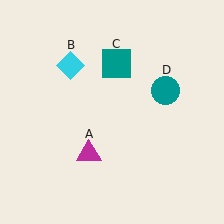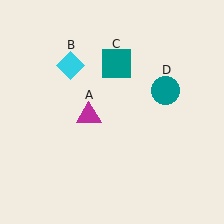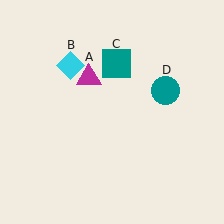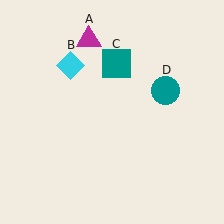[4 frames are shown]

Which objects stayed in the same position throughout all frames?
Cyan diamond (object B) and teal square (object C) and teal circle (object D) remained stationary.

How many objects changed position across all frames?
1 object changed position: magenta triangle (object A).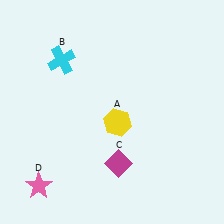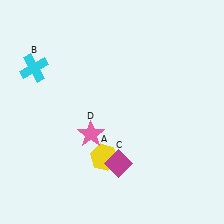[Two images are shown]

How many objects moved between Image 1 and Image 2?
3 objects moved between the two images.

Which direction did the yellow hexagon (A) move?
The yellow hexagon (A) moved down.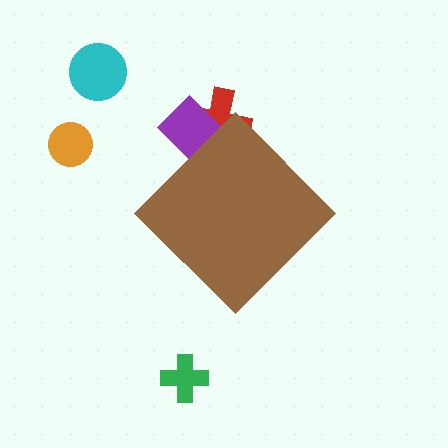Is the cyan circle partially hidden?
No, the cyan circle is fully visible.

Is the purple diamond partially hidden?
Yes, the purple diamond is partially hidden behind the brown diamond.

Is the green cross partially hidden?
No, the green cross is fully visible.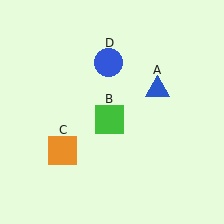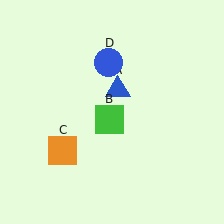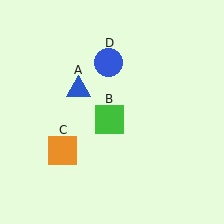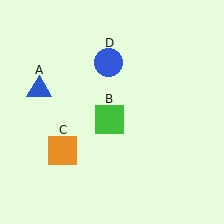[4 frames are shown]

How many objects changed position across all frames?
1 object changed position: blue triangle (object A).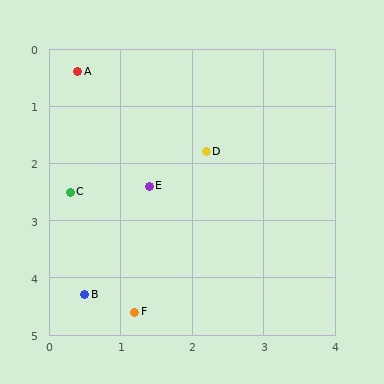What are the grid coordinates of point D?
Point D is at approximately (2.2, 1.8).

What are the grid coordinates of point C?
Point C is at approximately (0.3, 2.5).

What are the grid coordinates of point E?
Point E is at approximately (1.4, 2.4).